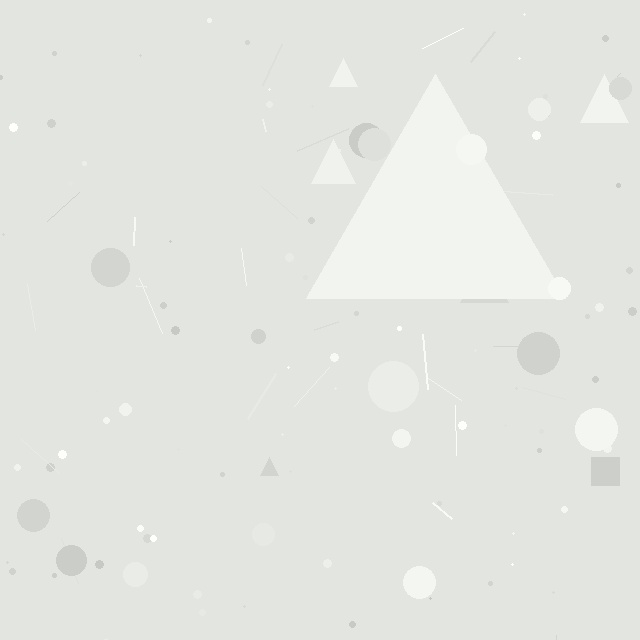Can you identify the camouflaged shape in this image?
The camouflaged shape is a triangle.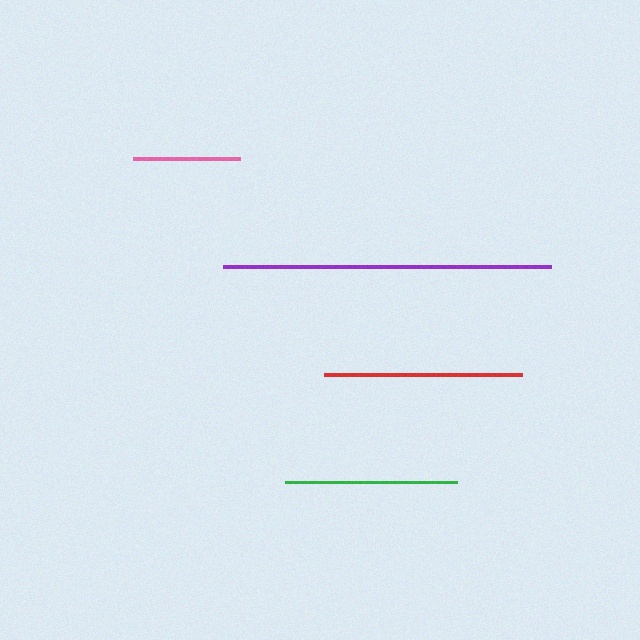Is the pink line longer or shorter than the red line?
The red line is longer than the pink line.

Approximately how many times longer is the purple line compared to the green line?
The purple line is approximately 1.9 times the length of the green line.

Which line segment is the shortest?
The pink line is the shortest at approximately 107 pixels.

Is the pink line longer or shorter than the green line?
The green line is longer than the pink line.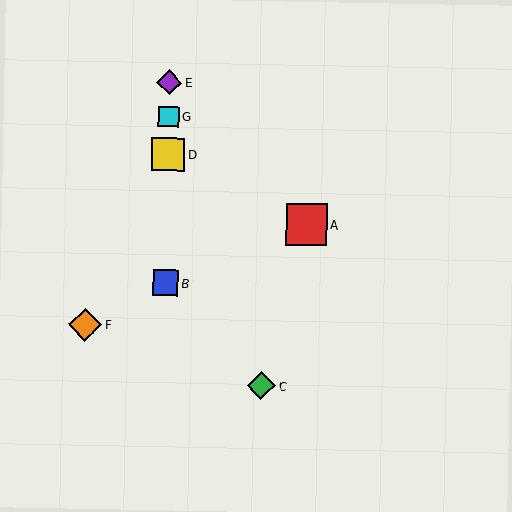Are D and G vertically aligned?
Yes, both are at x≈168.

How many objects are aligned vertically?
4 objects (B, D, E, G) are aligned vertically.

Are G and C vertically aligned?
No, G is at x≈169 and C is at x≈261.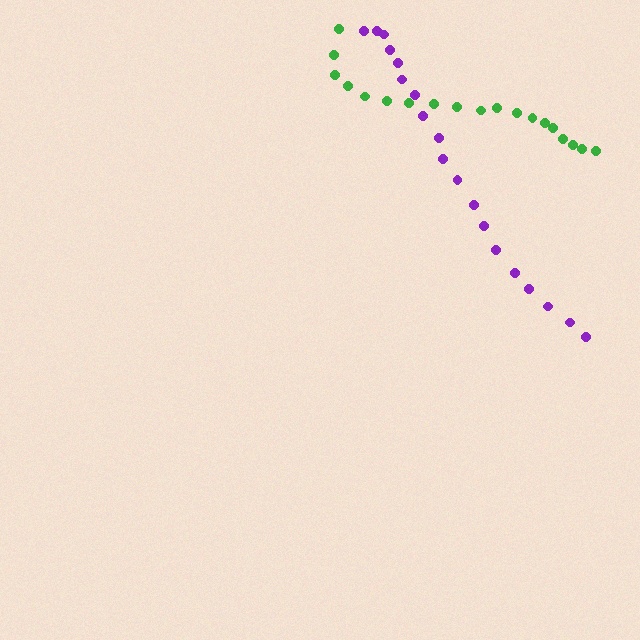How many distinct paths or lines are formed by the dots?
There are 2 distinct paths.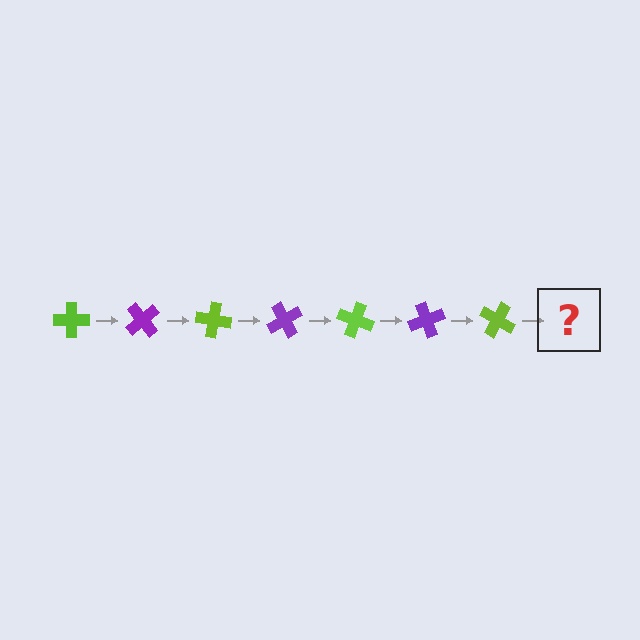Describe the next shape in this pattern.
It should be a purple cross, rotated 350 degrees from the start.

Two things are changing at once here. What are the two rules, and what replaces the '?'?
The two rules are that it rotates 50 degrees each step and the color cycles through lime and purple. The '?' should be a purple cross, rotated 350 degrees from the start.